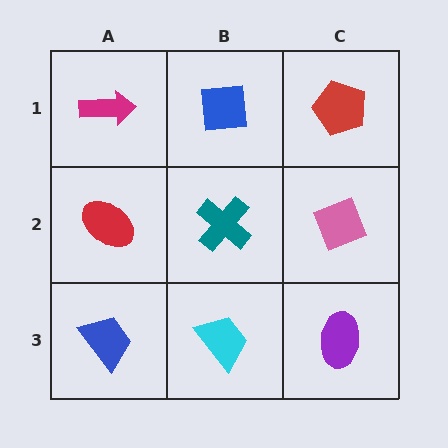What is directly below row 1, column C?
A pink diamond.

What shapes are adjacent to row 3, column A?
A red ellipse (row 2, column A), a cyan trapezoid (row 3, column B).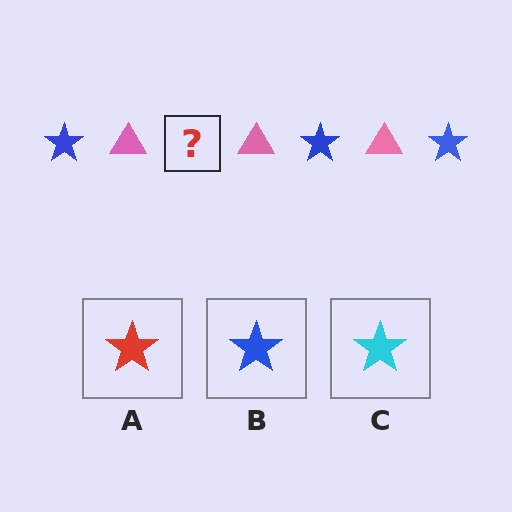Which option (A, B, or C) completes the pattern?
B.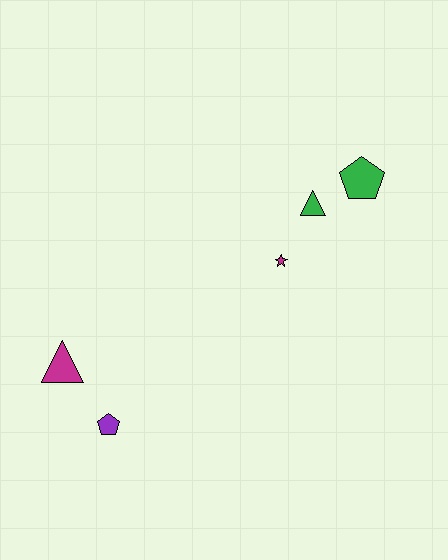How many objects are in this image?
There are 5 objects.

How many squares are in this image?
There are no squares.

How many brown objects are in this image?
There are no brown objects.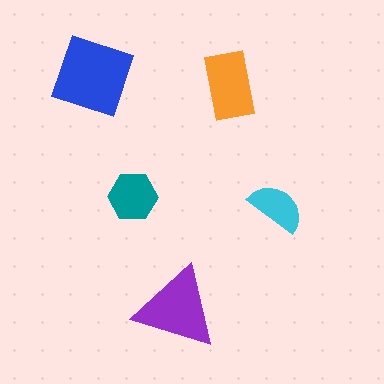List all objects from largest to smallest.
The blue diamond, the purple triangle, the orange rectangle, the teal hexagon, the cyan semicircle.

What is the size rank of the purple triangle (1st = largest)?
2nd.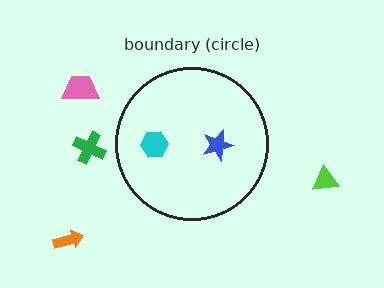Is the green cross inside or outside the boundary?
Outside.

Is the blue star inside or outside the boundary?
Inside.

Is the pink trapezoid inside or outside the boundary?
Outside.